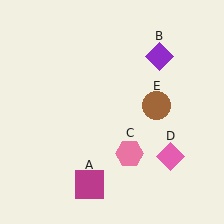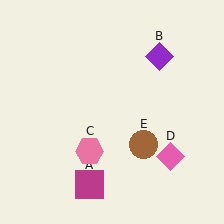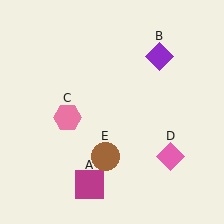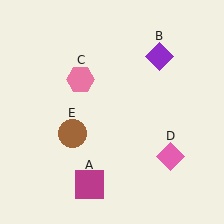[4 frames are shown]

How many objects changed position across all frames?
2 objects changed position: pink hexagon (object C), brown circle (object E).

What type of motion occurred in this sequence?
The pink hexagon (object C), brown circle (object E) rotated clockwise around the center of the scene.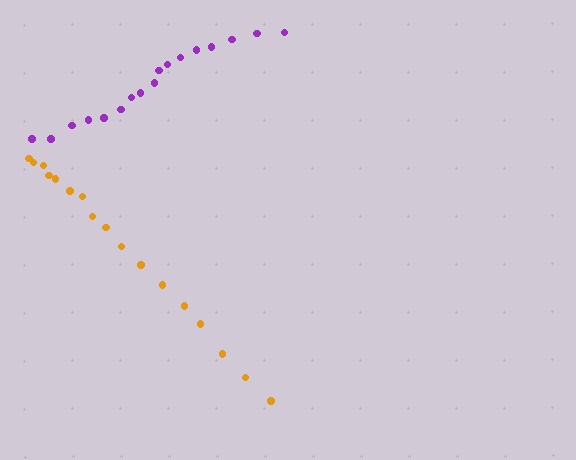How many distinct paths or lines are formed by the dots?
There are 2 distinct paths.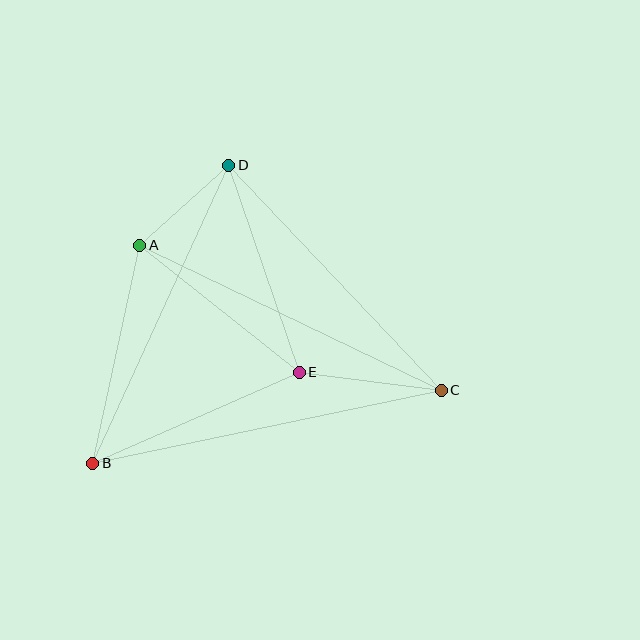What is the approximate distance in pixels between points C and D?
The distance between C and D is approximately 310 pixels.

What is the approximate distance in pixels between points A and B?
The distance between A and B is approximately 223 pixels.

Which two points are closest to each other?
Points A and D are closest to each other.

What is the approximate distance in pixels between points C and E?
The distance between C and E is approximately 143 pixels.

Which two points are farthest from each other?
Points B and C are farthest from each other.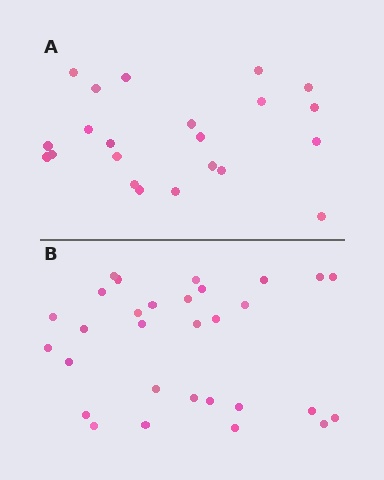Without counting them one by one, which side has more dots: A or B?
Region B (the bottom region) has more dots.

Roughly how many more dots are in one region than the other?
Region B has roughly 8 or so more dots than region A.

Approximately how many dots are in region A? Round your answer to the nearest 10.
About 20 dots. (The exact count is 22, which rounds to 20.)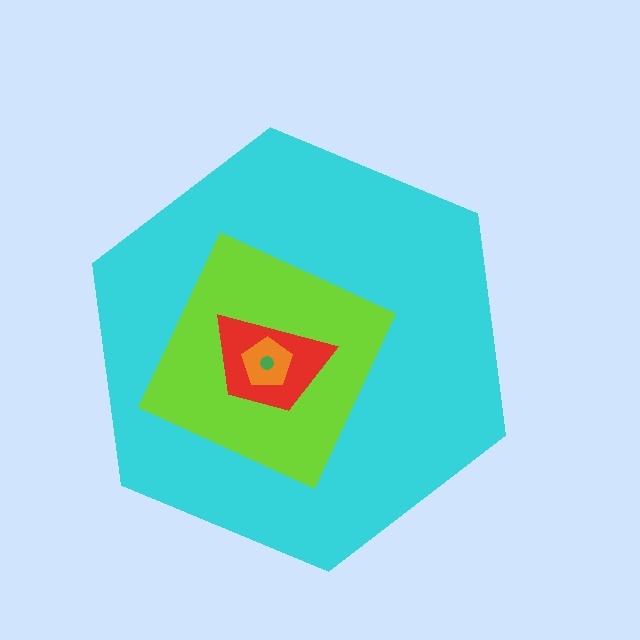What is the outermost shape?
The cyan hexagon.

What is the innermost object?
The green circle.